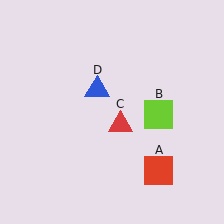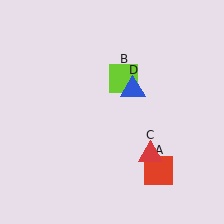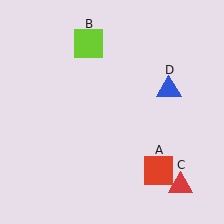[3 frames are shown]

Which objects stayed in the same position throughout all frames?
Red square (object A) remained stationary.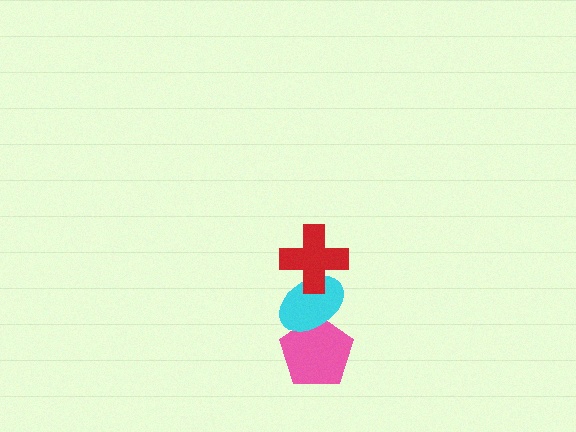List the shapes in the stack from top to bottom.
From top to bottom: the red cross, the cyan ellipse, the pink pentagon.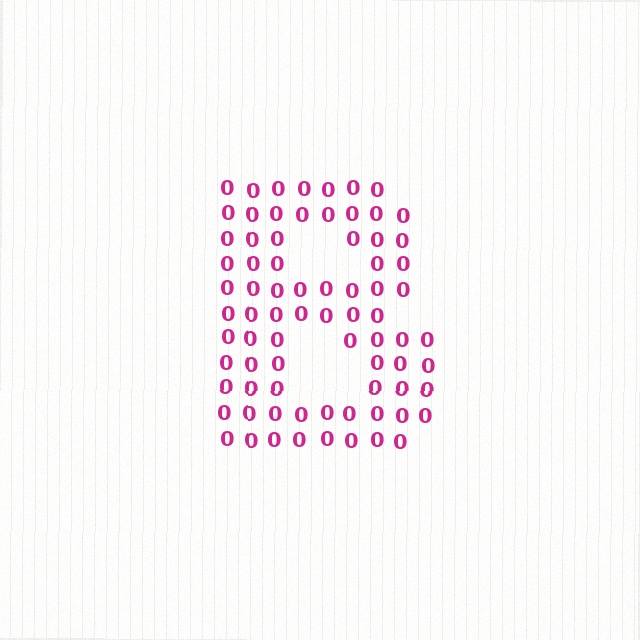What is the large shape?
The large shape is the letter B.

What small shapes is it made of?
It is made of small digit 0's.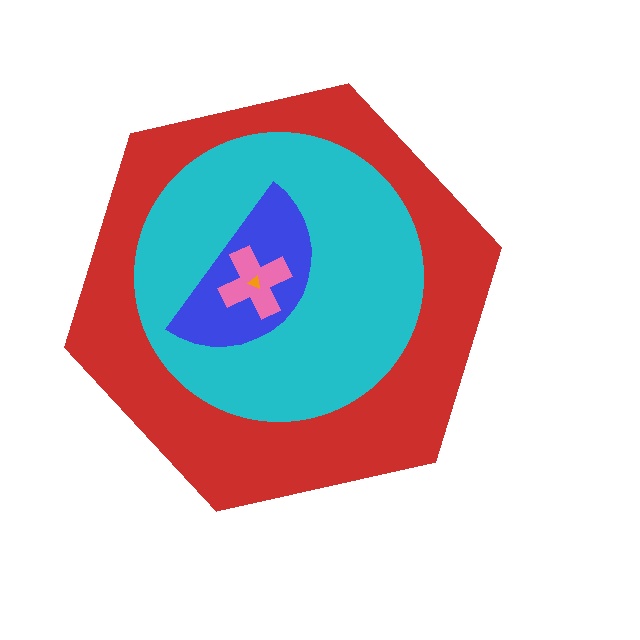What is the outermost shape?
The red hexagon.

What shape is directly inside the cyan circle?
The blue semicircle.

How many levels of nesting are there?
5.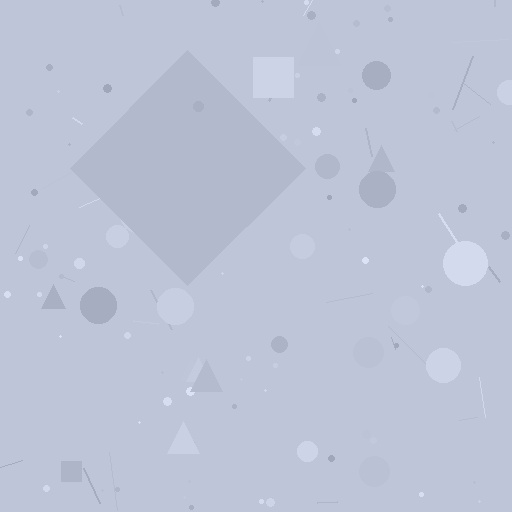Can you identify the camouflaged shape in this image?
The camouflaged shape is a diamond.